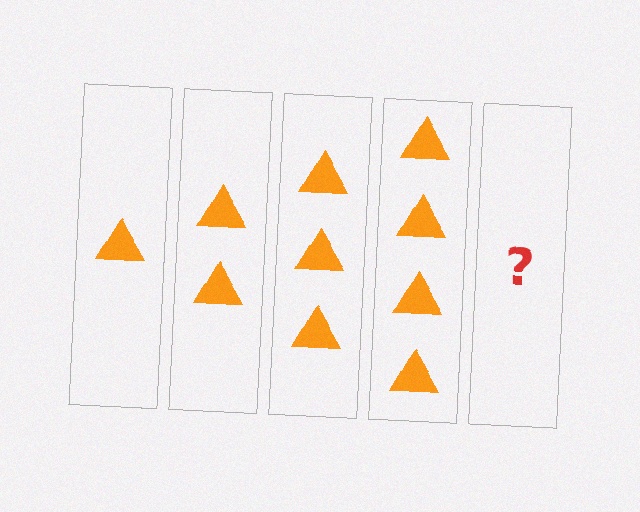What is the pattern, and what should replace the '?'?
The pattern is that each step adds one more triangle. The '?' should be 5 triangles.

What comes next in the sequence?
The next element should be 5 triangles.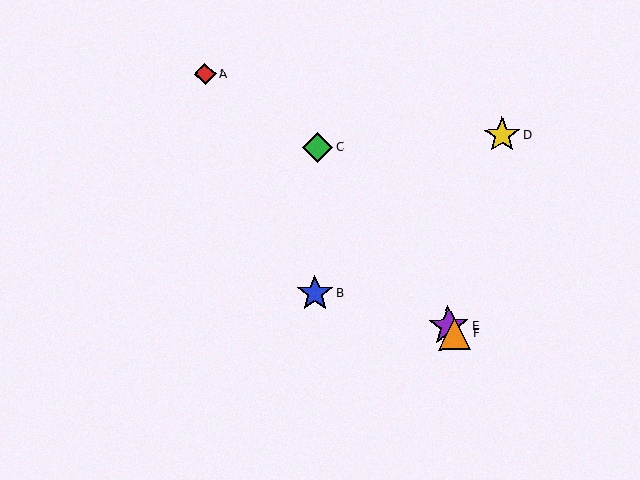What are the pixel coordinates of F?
Object F is at (454, 333).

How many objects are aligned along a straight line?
3 objects (C, E, F) are aligned along a straight line.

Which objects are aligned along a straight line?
Objects C, E, F are aligned along a straight line.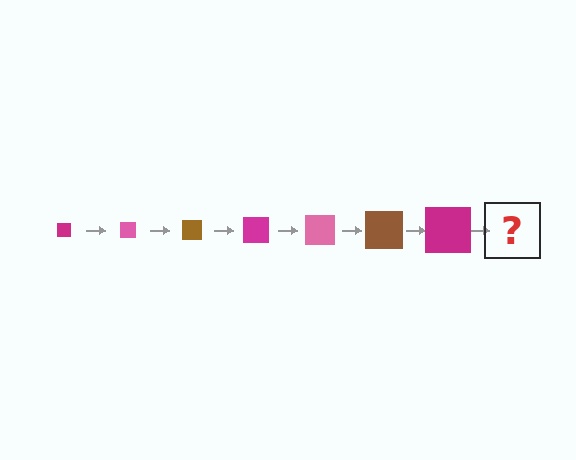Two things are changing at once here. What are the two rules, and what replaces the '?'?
The two rules are that the square grows larger each step and the color cycles through magenta, pink, and brown. The '?' should be a pink square, larger than the previous one.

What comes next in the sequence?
The next element should be a pink square, larger than the previous one.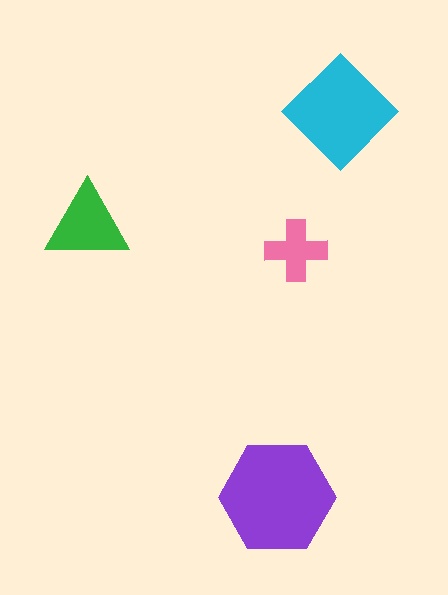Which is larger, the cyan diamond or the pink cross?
The cyan diamond.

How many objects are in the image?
There are 4 objects in the image.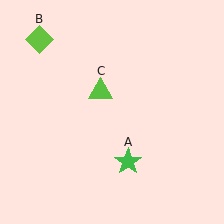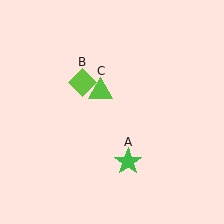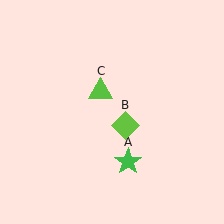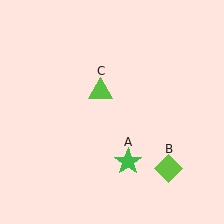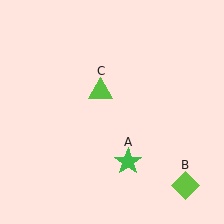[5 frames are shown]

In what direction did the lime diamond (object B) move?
The lime diamond (object B) moved down and to the right.